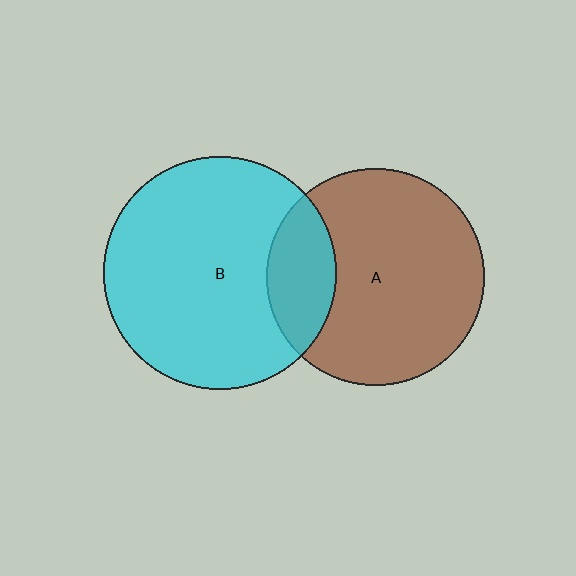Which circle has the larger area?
Circle B (cyan).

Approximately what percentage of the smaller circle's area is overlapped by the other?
Approximately 20%.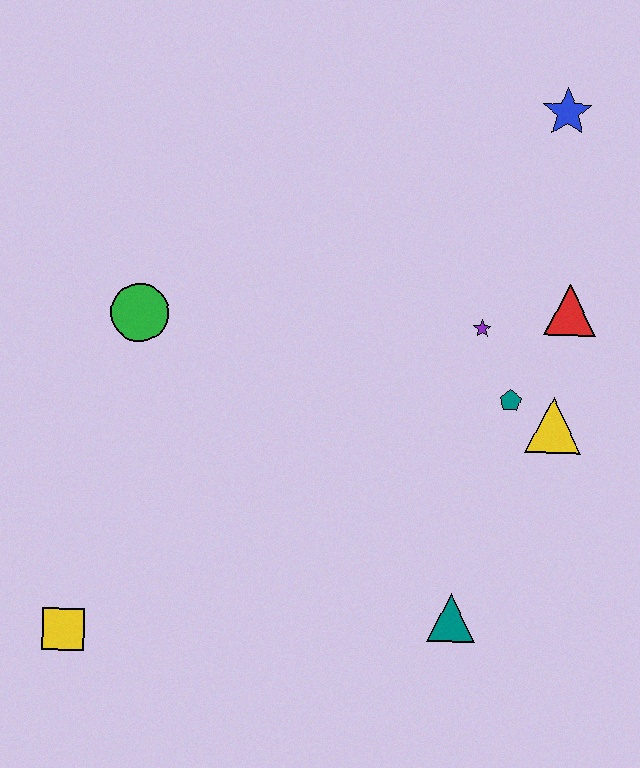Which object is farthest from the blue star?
The yellow square is farthest from the blue star.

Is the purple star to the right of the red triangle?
No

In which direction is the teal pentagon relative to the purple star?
The teal pentagon is below the purple star.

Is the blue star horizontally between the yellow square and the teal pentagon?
No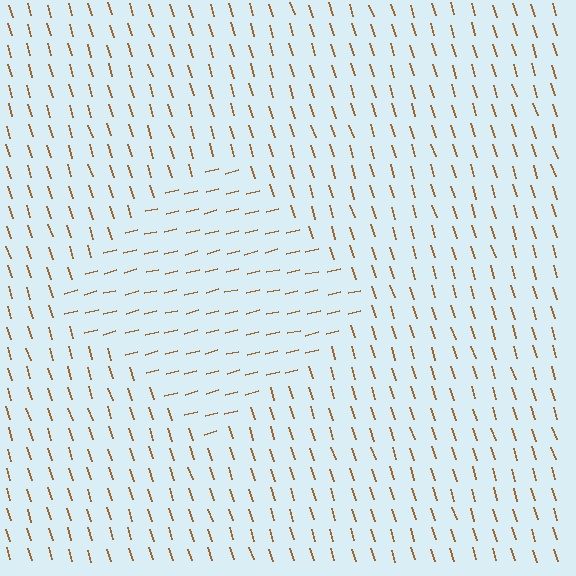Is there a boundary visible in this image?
Yes, there is a texture boundary formed by a change in line orientation.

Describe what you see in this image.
The image is filled with small brown line segments. A diamond region in the image has lines oriented differently from the surrounding lines, creating a visible texture boundary.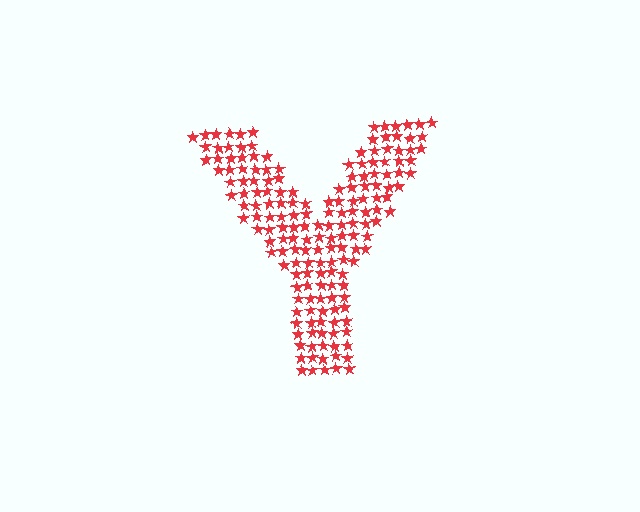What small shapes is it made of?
It is made of small stars.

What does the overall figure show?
The overall figure shows the letter Y.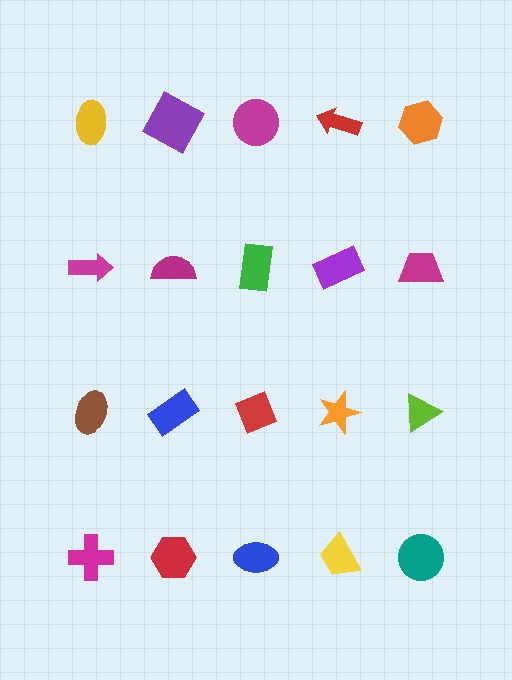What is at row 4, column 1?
A magenta cross.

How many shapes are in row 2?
5 shapes.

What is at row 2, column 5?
A magenta trapezoid.